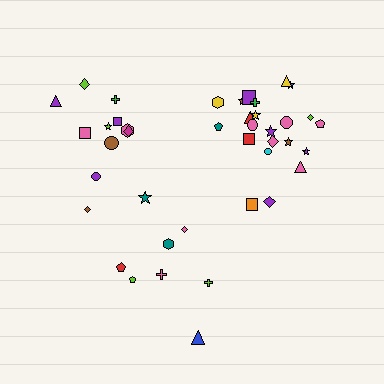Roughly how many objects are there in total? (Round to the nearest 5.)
Roughly 40 objects in total.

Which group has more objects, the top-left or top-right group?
The top-right group.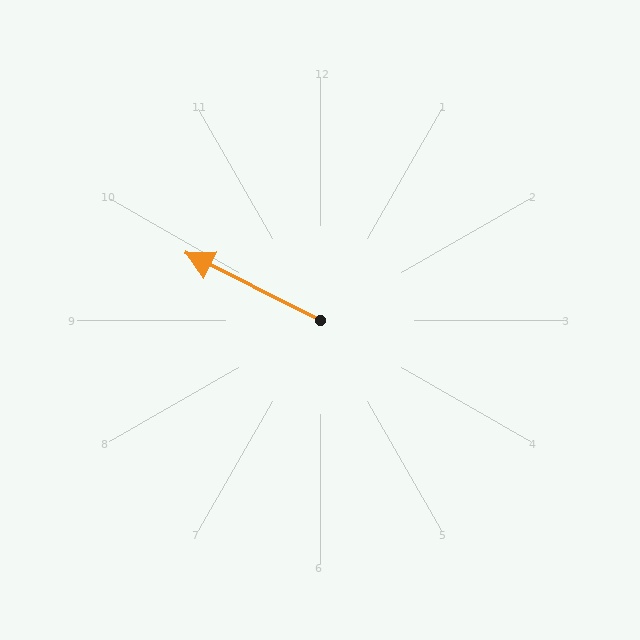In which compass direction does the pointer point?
Northwest.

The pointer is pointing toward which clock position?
Roughly 10 o'clock.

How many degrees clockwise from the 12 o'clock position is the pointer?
Approximately 297 degrees.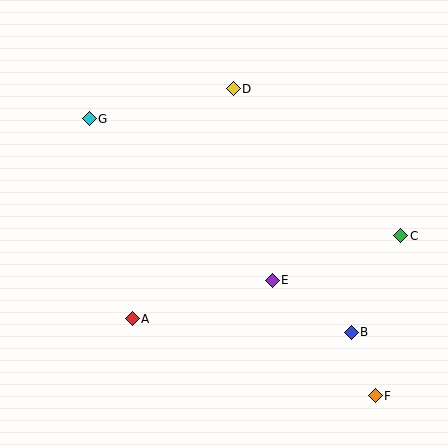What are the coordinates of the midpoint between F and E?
The midpoint between F and E is at (324, 338).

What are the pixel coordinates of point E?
Point E is at (272, 280).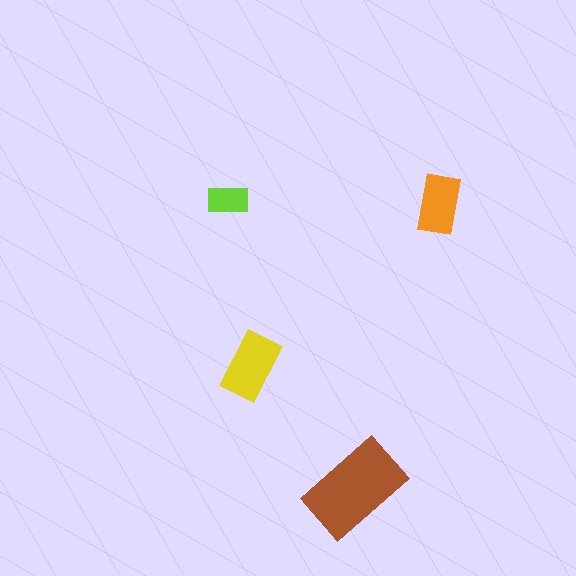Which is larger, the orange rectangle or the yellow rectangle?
The yellow one.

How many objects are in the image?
There are 4 objects in the image.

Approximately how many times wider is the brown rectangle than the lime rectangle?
About 2.5 times wider.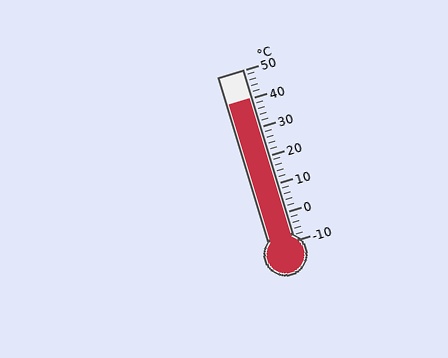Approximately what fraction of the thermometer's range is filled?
The thermometer is filled to approximately 85% of its range.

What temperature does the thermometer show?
The thermometer shows approximately 40°C.